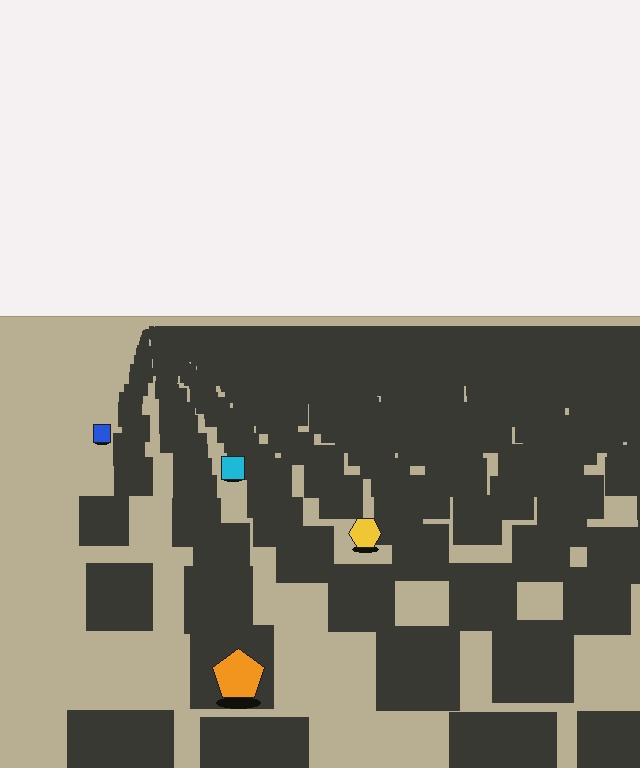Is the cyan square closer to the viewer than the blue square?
Yes. The cyan square is closer — you can tell from the texture gradient: the ground texture is coarser near it.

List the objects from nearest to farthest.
From nearest to farthest: the orange pentagon, the yellow hexagon, the cyan square, the blue square.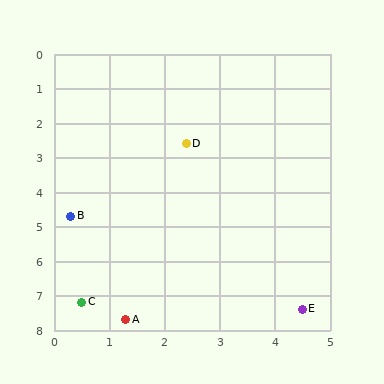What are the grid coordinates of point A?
Point A is at approximately (1.3, 7.7).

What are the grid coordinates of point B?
Point B is at approximately (0.3, 4.7).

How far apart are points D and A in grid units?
Points D and A are about 5.2 grid units apart.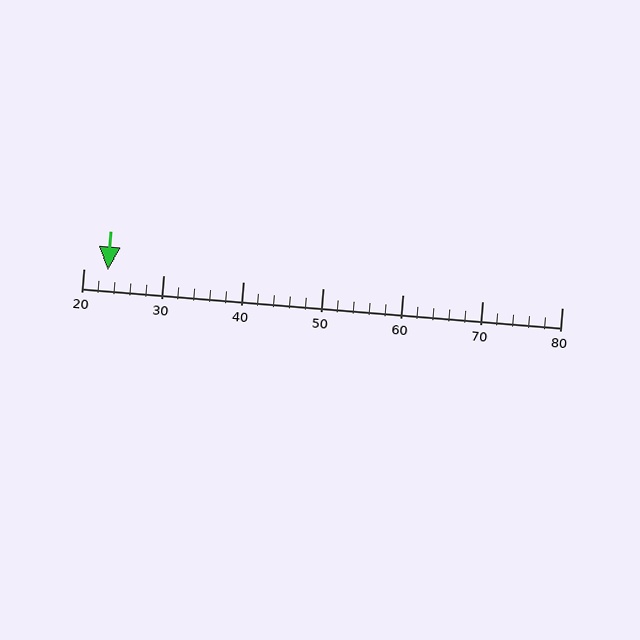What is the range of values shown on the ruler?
The ruler shows values from 20 to 80.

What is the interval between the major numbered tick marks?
The major tick marks are spaced 10 units apart.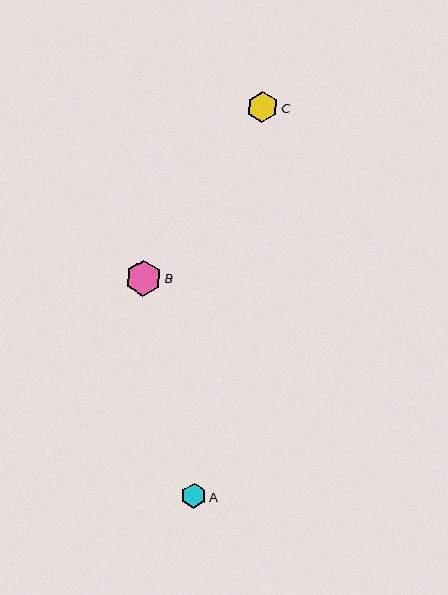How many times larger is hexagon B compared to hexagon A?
Hexagon B is approximately 1.4 times the size of hexagon A.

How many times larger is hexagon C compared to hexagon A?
Hexagon C is approximately 1.3 times the size of hexagon A.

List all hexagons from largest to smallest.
From largest to smallest: B, C, A.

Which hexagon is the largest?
Hexagon B is the largest with a size of approximately 36 pixels.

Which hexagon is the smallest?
Hexagon A is the smallest with a size of approximately 25 pixels.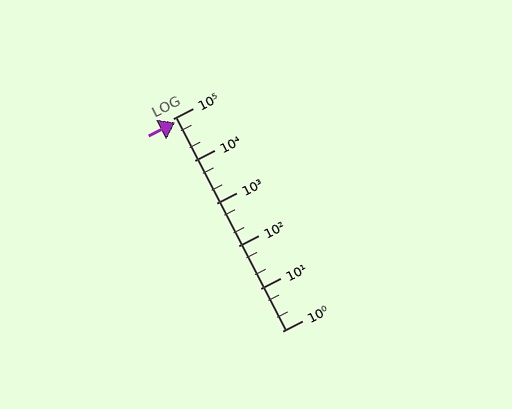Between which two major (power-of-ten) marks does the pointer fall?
The pointer is between 10000 and 100000.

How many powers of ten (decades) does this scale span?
The scale spans 5 decades, from 1 to 100000.